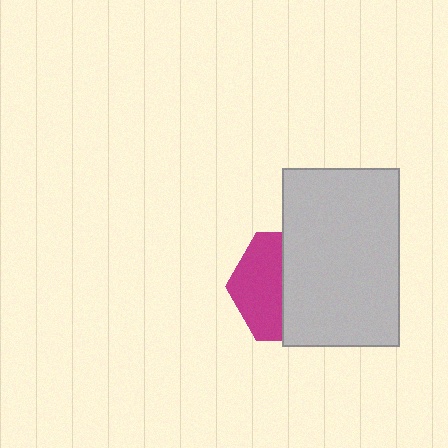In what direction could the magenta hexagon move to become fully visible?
The magenta hexagon could move left. That would shift it out from behind the light gray rectangle entirely.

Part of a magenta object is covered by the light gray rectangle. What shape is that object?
It is a hexagon.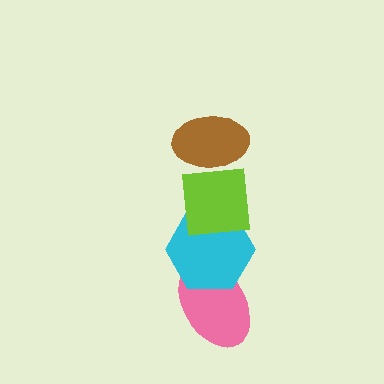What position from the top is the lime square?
The lime square is 2nd from the top.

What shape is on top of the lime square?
The brown ellipse is on top of the lime square.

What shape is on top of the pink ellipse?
The cyan hexagon is on top of the pink ellipse.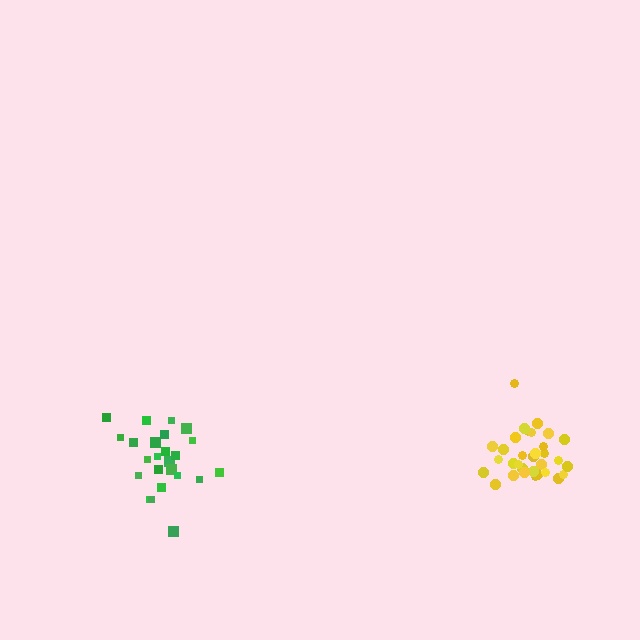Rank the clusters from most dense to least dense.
yellow, green.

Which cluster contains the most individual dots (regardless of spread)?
Yellow (33).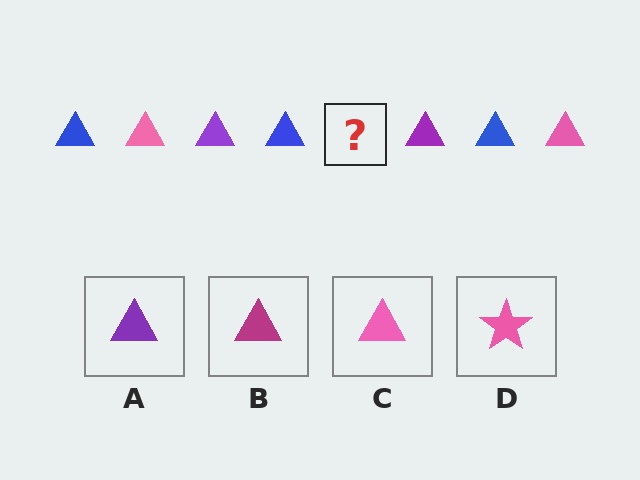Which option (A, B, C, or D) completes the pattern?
C.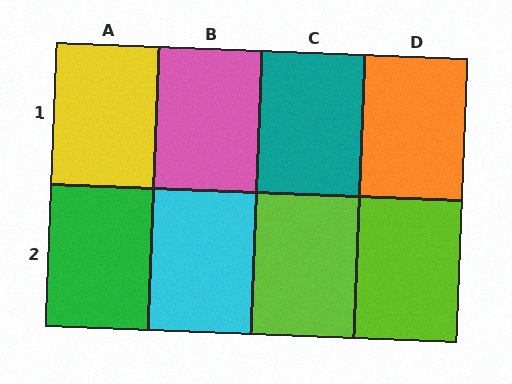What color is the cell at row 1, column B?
Pink.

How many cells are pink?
1 cell is pink.